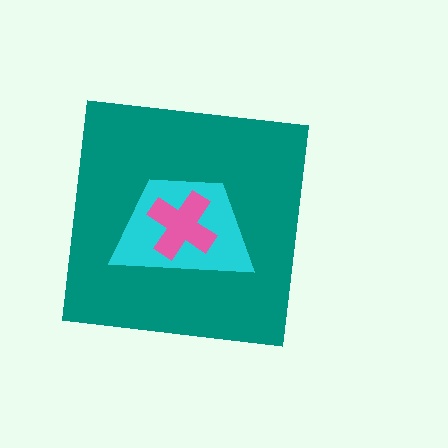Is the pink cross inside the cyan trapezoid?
Yes.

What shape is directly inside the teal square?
The cyan trapezoid.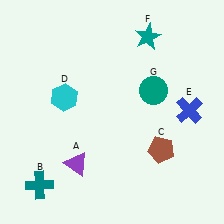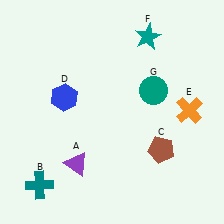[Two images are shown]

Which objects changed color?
D changed from cyan to blue. E changed from blue to orange.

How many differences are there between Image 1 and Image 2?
There are 2 differences between the two images.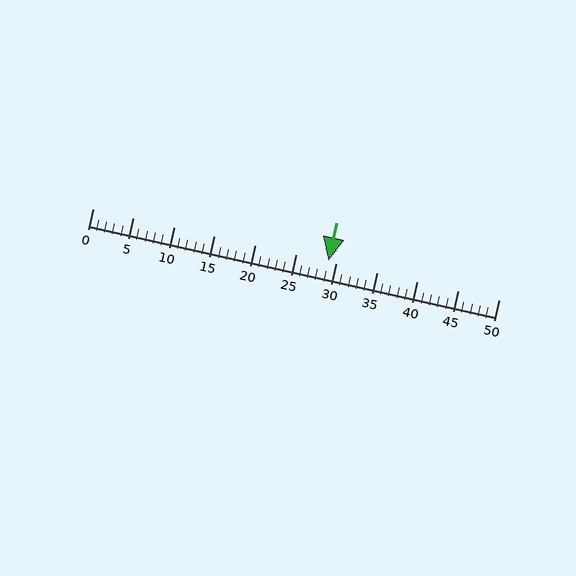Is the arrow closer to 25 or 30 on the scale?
The arrow is closer to 30.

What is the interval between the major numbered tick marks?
The major tick marks are spaced 5 units apart.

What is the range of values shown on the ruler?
The ruler shows values from 0 to 50.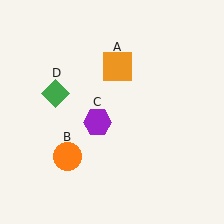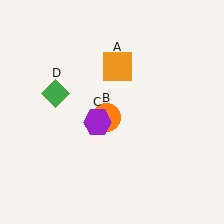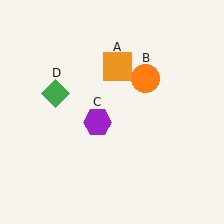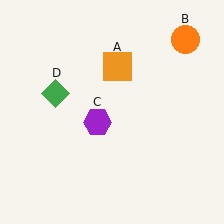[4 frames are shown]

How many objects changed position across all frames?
1 object changed position: orange circle (object B).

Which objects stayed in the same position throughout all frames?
Orange square (object A) and purple hexagon (object C) and green diamond (object D) remained stationary.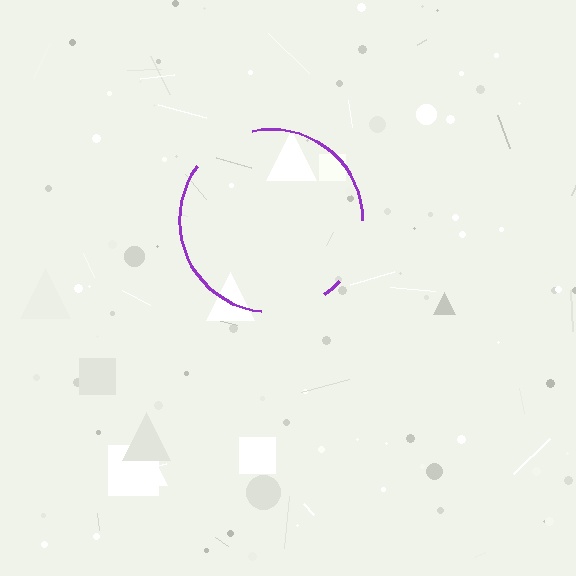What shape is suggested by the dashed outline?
The dashed outline suggests a circle.